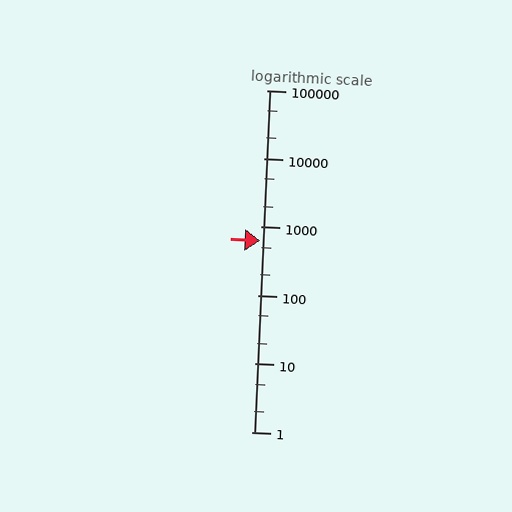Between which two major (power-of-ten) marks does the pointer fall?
The pointer is between 100 and 1000.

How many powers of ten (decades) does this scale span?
The scale spans 5 decades, from 1 to 100000.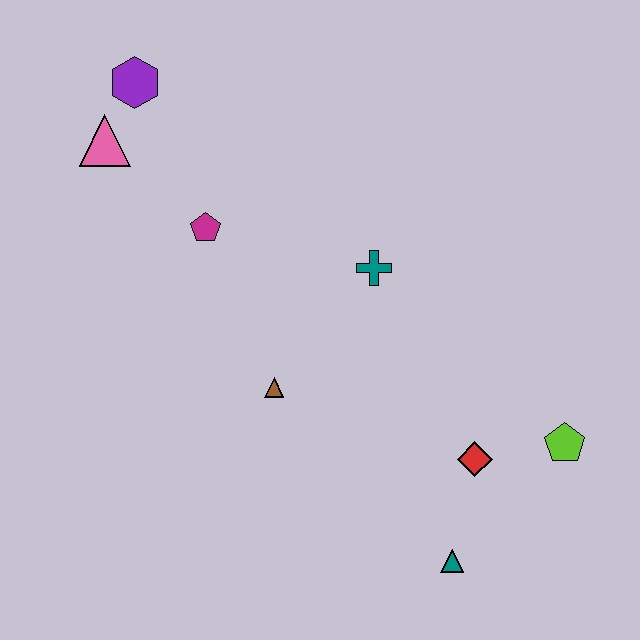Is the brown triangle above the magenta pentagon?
No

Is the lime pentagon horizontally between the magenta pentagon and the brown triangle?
No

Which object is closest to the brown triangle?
The teal cross is closest to the brown triangle.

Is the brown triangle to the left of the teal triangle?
Yes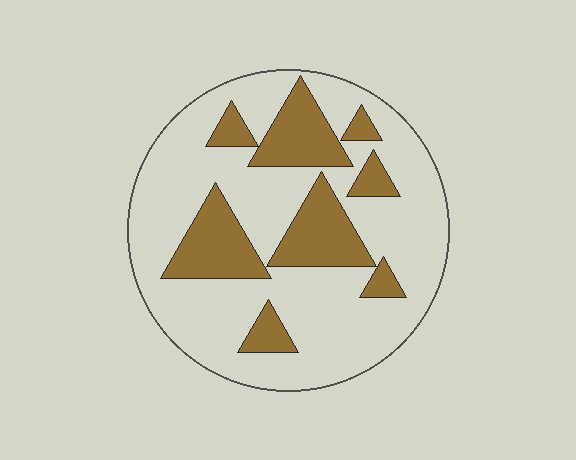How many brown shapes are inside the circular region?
8.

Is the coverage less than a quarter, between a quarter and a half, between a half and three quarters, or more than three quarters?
Between a quarter and a half.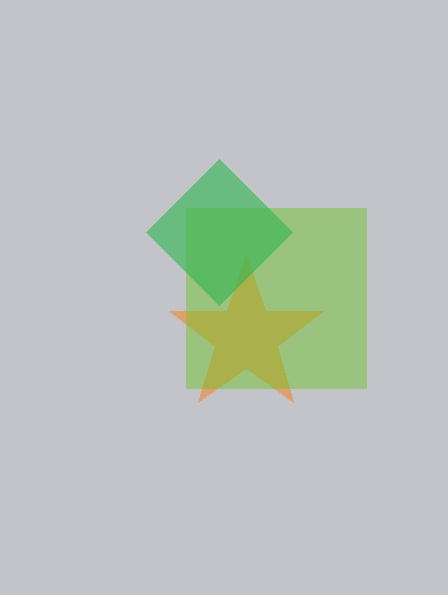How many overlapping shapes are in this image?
There are 3 overlapping shapes in the image.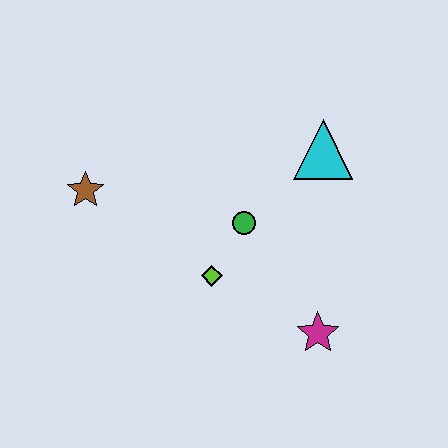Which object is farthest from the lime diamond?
The cyan triangle is farthest from the lime diamond.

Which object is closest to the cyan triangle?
The green circle is closest to the cyan triangle.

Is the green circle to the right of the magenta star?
No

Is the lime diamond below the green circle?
Yes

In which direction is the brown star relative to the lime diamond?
The brown star is to the left of the lime diamond.